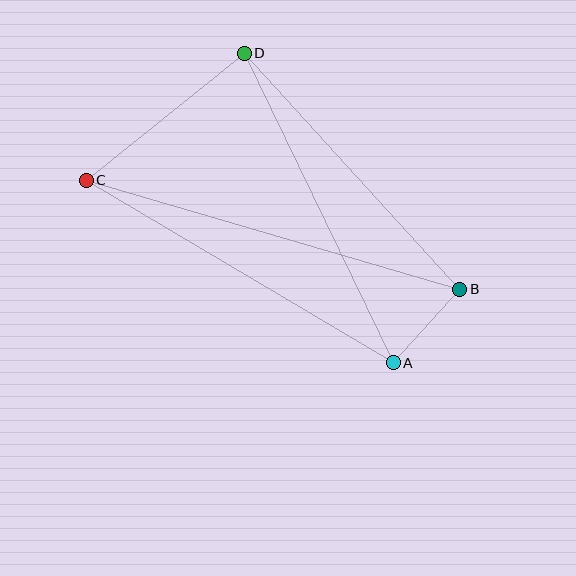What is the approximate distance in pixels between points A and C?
The distance between A and C is approximately 357 pixels.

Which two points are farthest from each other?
Points B and C are farthest from each other.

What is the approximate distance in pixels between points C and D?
The distance between C and D is approximately 203 pixels.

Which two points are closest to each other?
Points A and B are closest to each other.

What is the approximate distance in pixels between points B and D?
The distance between B and D is approximately 320 pixels.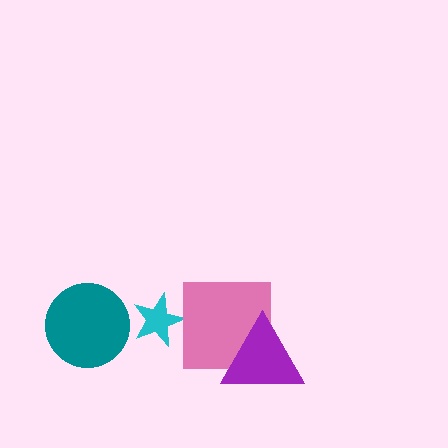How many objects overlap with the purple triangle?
1 object overlaps with the purple triangle.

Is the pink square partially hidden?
Yes, it is partially covered by another shape.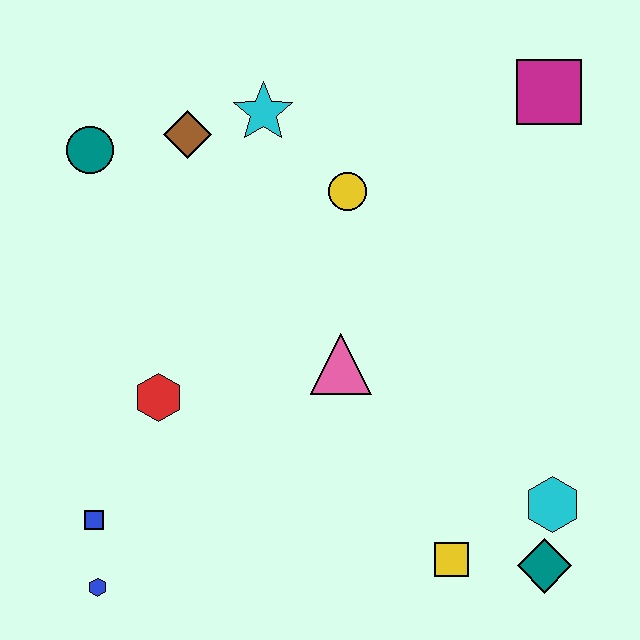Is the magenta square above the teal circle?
Yes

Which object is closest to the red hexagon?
The blue square is closest to the red hexagon.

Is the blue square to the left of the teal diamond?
Yes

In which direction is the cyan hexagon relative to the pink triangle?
The cyan hexagon is to the right of the pink triangle.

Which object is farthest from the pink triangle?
The magenta square is farthest from the pink triangle.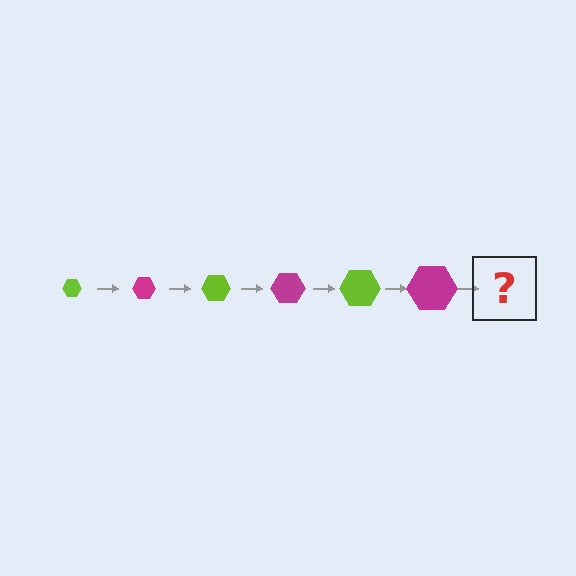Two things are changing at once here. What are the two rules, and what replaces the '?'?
The two rules are that the hexagon grows larger each step and the color cycles through lime and magenta. The '?' should be a lime hexagon, larger than the previous one.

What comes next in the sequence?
The next element should be a lime hexagon, larger than the previous one.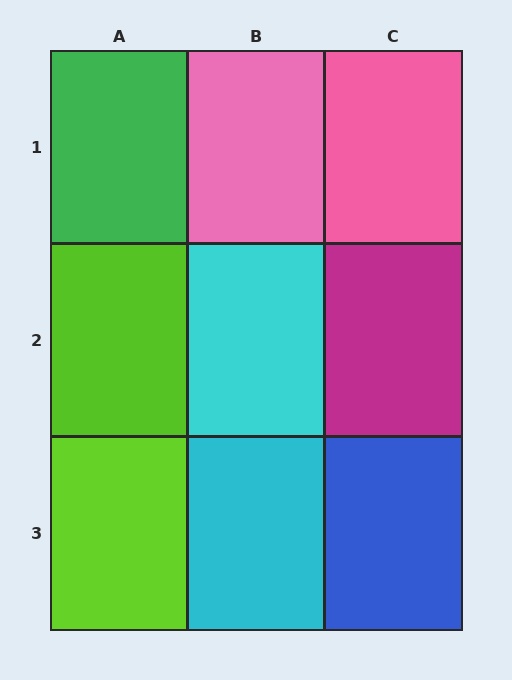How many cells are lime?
2 cells are lime.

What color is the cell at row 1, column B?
Pink.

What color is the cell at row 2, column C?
Magenta.